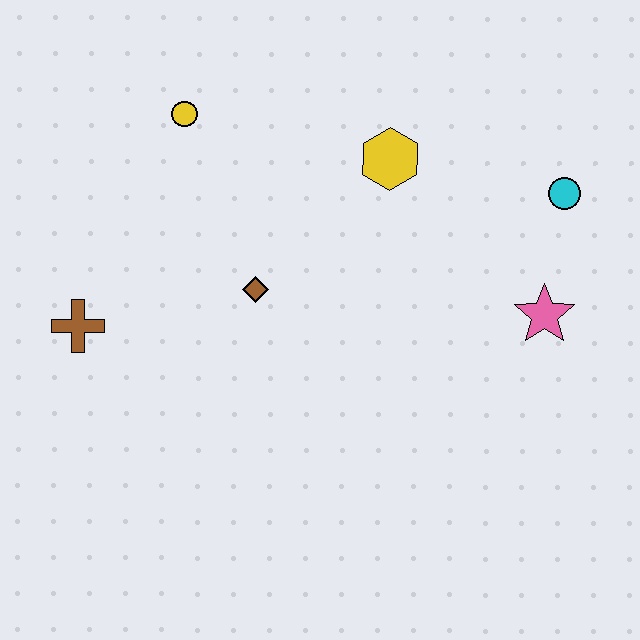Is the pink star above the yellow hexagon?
No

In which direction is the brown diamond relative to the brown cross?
The brown diamond is to the right of the brown cross.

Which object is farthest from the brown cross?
The cyan circle is farthest from the brown cross.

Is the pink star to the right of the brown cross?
Yes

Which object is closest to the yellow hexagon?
The cyan circle is closest to the yellow hexagon.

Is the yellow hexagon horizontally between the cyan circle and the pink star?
No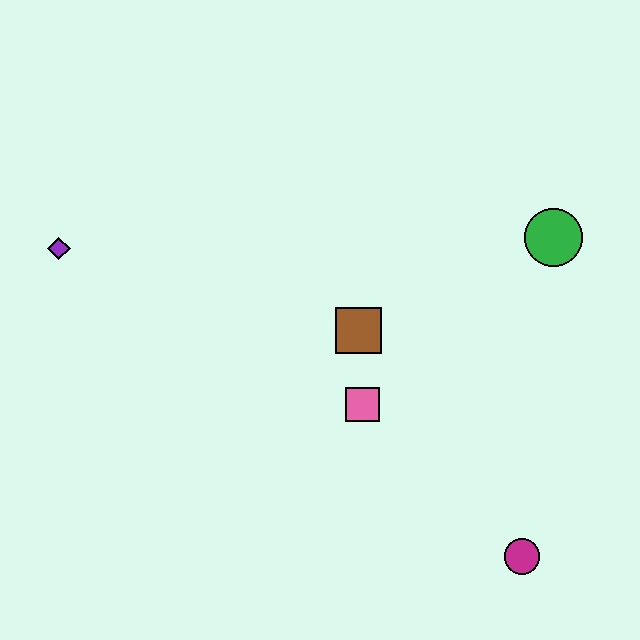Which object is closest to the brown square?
The pink square is closest to the brown square.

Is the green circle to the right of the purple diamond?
Yes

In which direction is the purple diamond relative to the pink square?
The purple diamond is to the left of the pink square.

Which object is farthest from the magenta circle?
The purple diamond is farthest from the magenta circle.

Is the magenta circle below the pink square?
Yes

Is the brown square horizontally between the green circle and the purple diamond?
Yes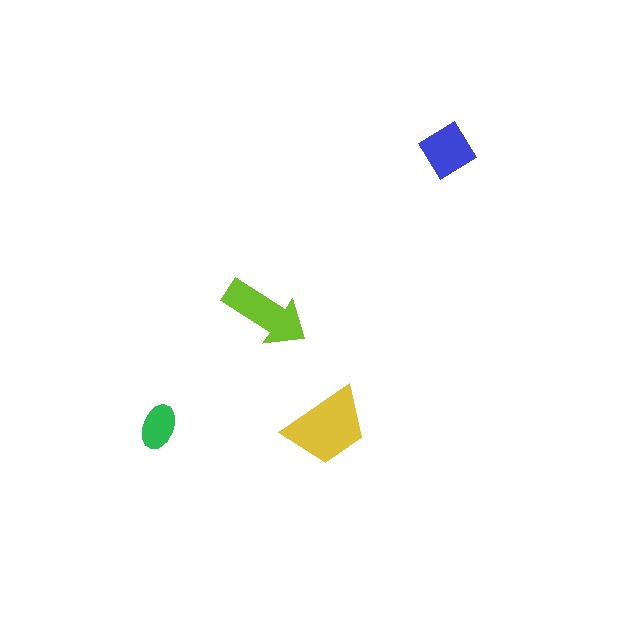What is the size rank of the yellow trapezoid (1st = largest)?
1st.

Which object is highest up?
The blue diamond is topmost.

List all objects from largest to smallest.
The yellow trapezoid, the lime arrow, the blue diamond, the green ellipse.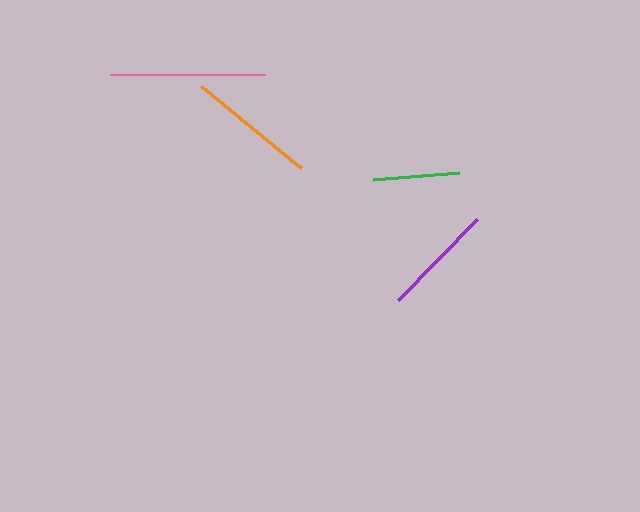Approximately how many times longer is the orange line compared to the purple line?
The orange line is approximately 1.1 times the length of the purple line.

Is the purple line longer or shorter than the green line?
The purple line is longer than the green line.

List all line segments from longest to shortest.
From longest to shortest: pink, orange, purple, green.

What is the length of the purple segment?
The purple segment is approximately 113 pixels long.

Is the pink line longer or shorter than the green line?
The pink line is longer than the green line.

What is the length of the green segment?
The green segment is approximately 86 pixels long.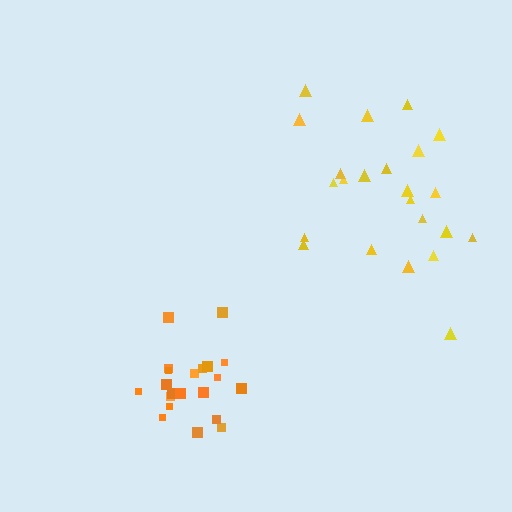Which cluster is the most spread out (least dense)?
Yellow.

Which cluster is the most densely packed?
Orange.